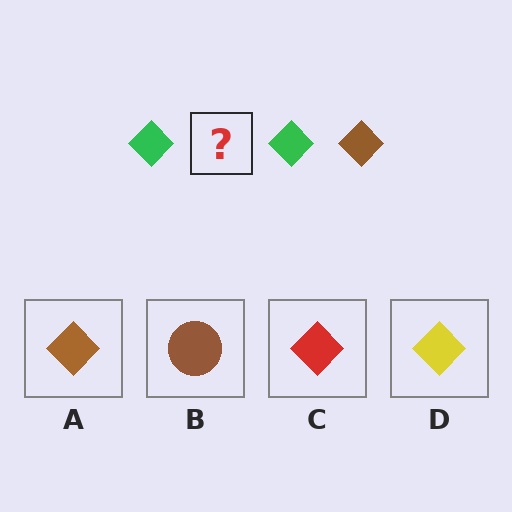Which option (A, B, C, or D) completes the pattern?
A.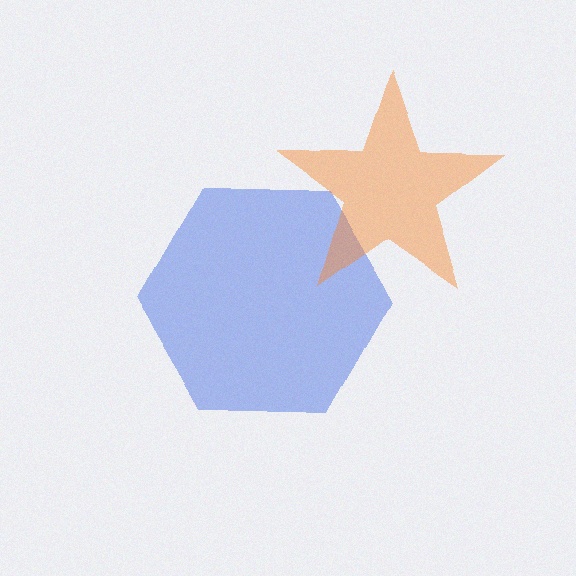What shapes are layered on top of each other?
The layered shapes are: a blue hexagon, an orange star.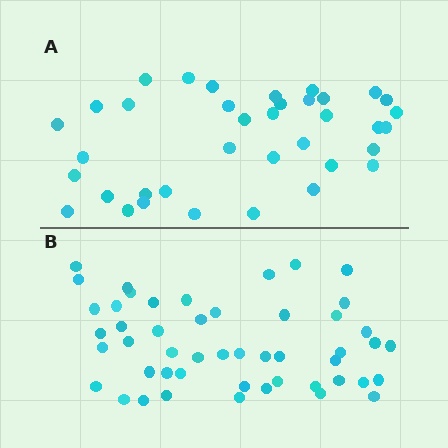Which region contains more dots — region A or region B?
Region B (the bottom region) has more dots.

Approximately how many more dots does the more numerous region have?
Region B has roughly 12 or so more dots than region A.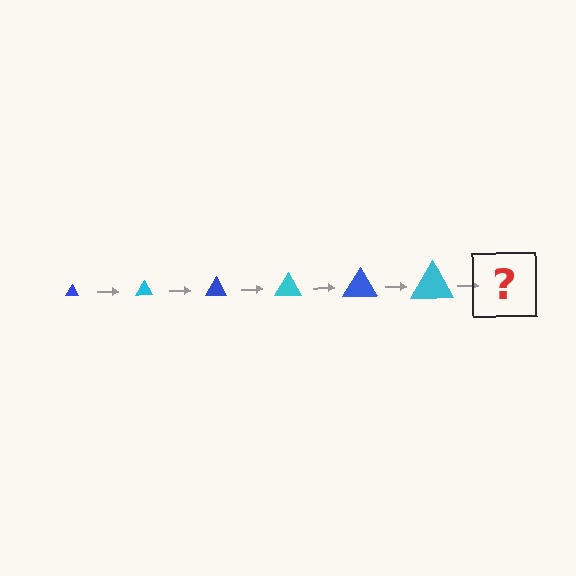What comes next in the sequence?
The next element should be a blue triangle, larger than the previous one.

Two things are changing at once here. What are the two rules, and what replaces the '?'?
The two rules are that the triangle grows larger each step and the color cycles through blue and cyan. The '?' should be a blue triangle, larger than the previous one.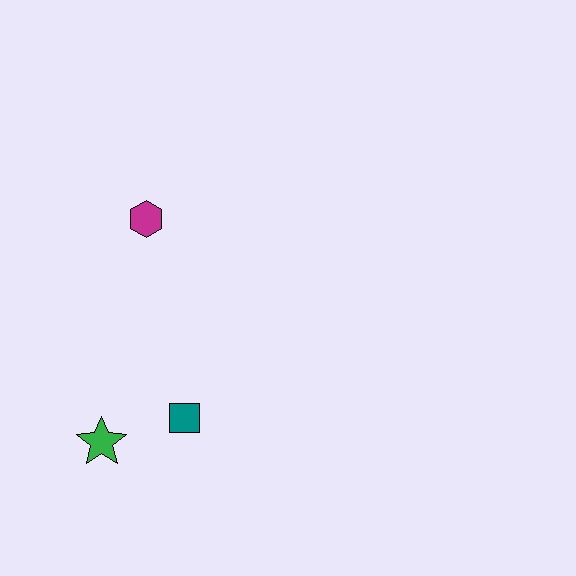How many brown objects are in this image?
There are no brown objects.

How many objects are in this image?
There are 3 objects.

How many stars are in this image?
There is 1 star.